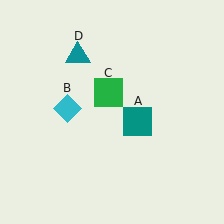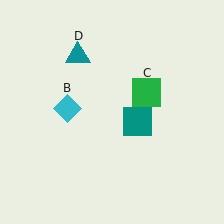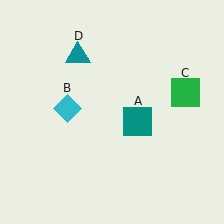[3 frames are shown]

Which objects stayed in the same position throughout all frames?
Teal square (object A) and cyan diamond (object B) and teal triangle (object D) remained stationary.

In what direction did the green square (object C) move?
The green square (object C) moved right.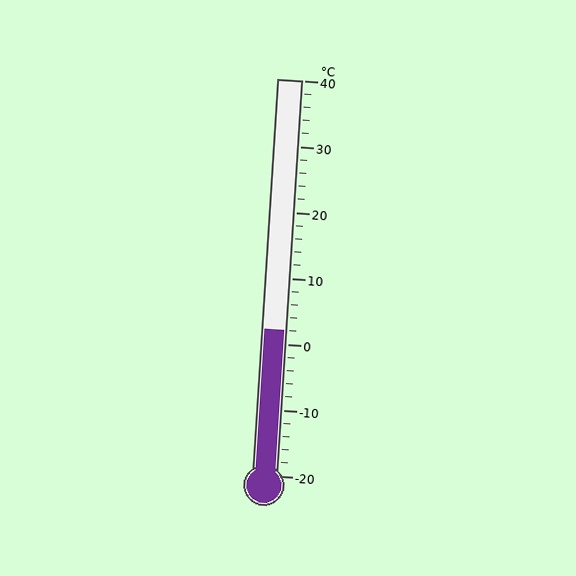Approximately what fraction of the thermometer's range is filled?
The thermometer is filled to approximately 35% of its range.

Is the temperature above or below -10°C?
The temperature is above -10°C.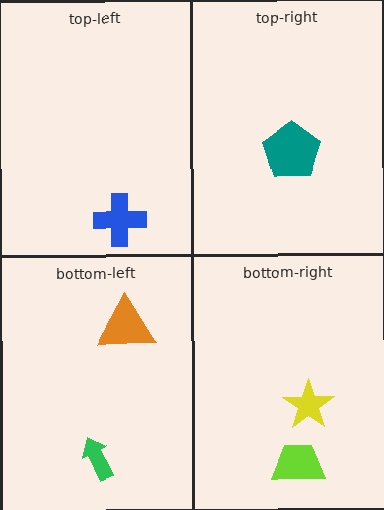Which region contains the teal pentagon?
The top-right region.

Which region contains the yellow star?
The bottom-right region.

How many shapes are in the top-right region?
1.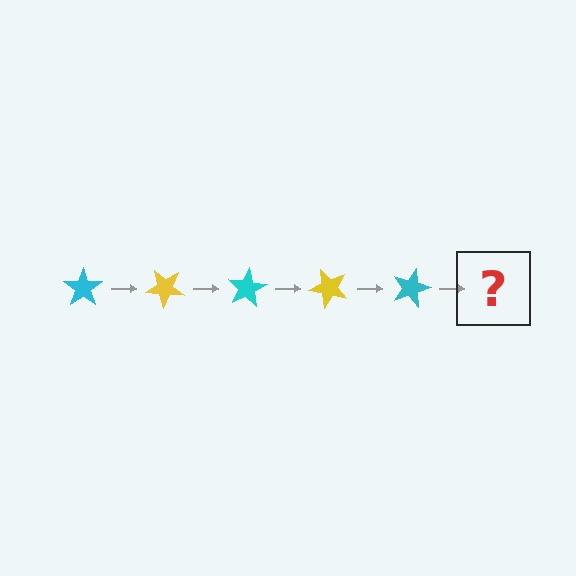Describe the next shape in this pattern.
It should be a yellow star, rotated 200 degrees from the start.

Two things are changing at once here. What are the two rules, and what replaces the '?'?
The two rules are that it rotates 40 degrees each step and the color cycles through cyan and yellow. The '?' should be a yellow star, rotated 200 degrees from the start.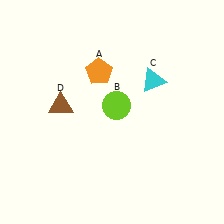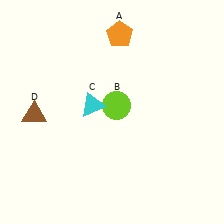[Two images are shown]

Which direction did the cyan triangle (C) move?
The cyan triangle (C) moved left.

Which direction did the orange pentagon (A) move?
The orange pentagon (A) moved up.